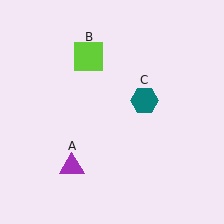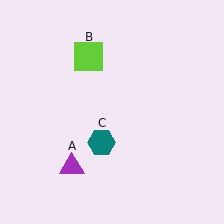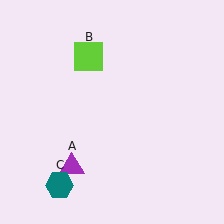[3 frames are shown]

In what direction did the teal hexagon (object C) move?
The teal hexagon (object C) moved down and to the left.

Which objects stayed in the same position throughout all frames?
Purple triangle (object A) and lime square (object B) remained stationary.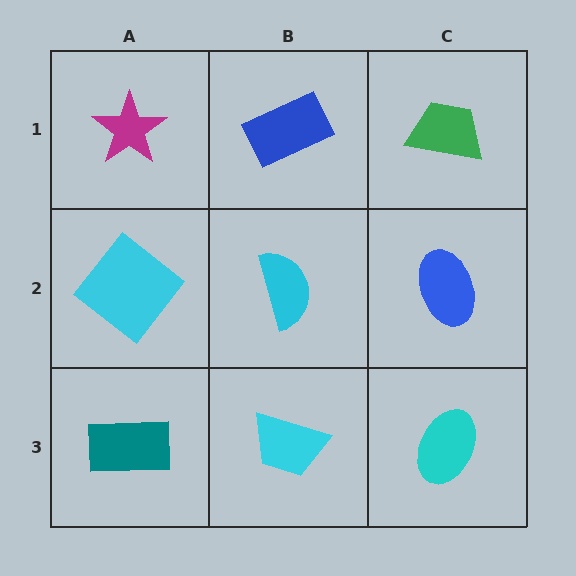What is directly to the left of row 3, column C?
A cyan trapezoid.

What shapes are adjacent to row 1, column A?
A cyan diamond (row 2, column A), a blue rectangle (row 1, column B).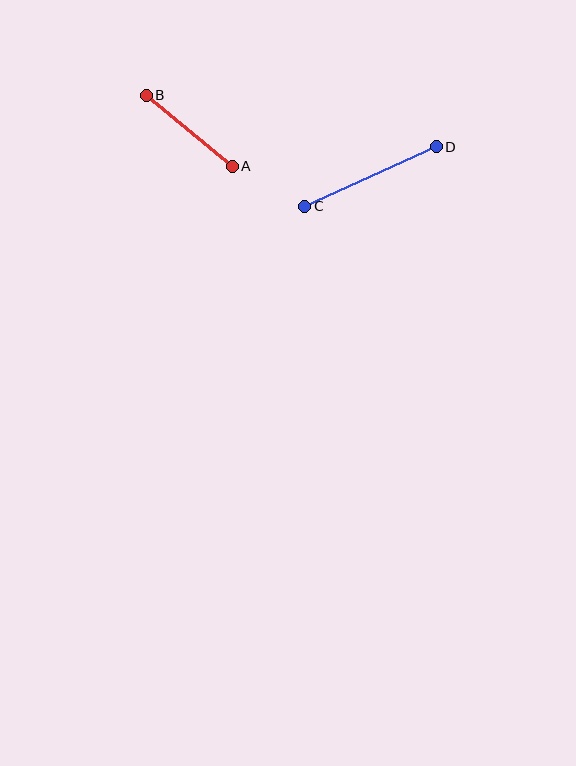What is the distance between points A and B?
The distance is approximately 111 pixels.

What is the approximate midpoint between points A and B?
The midpoint is at approximately (189, 131) pixels.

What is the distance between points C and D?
The distance is approximately 144 pixels.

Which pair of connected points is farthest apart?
Points C and D are farthest apart.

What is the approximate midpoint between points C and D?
The midpoint is at approximately (371, 177) pixels.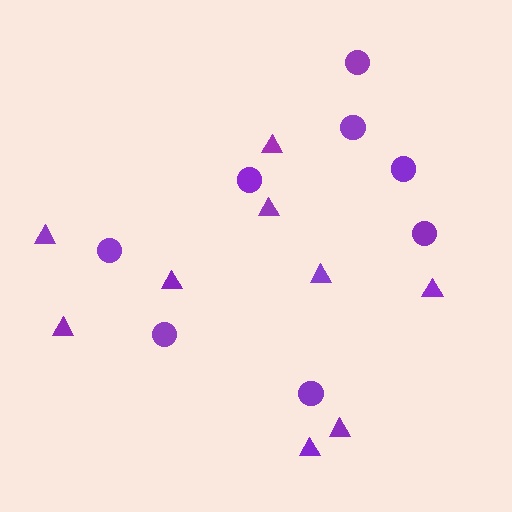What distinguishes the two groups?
There are 2 groups: one group of circles (8) and one group of triangles (9).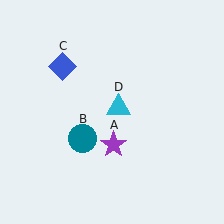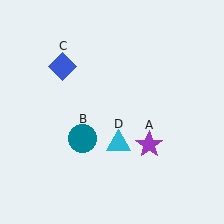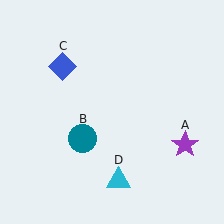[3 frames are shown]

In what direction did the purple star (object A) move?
The purple star (object A) moved right.